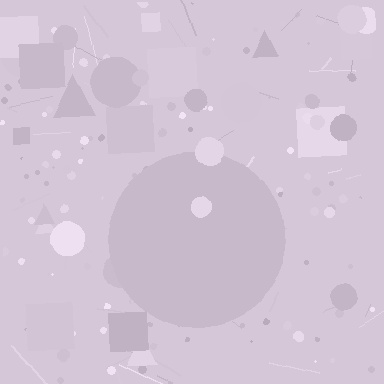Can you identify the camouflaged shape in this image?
The camouflaged shape is a circle.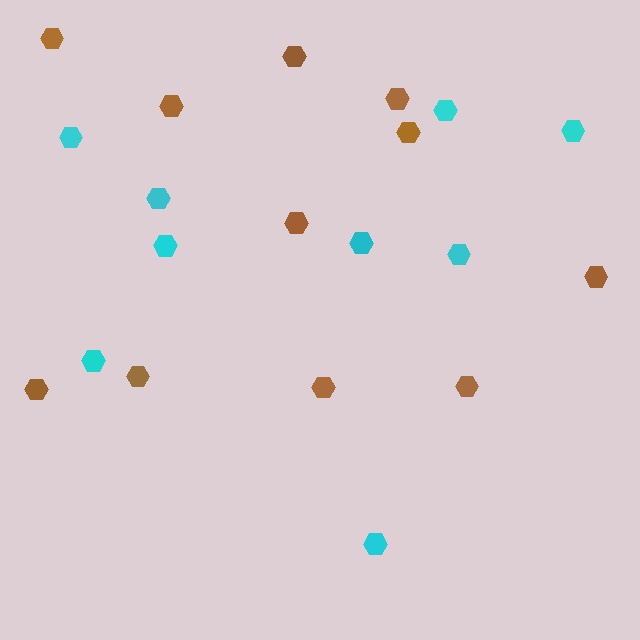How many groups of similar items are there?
There are 2 groups: one group of cyan hexagons (9) and one group of brown hexagons (11).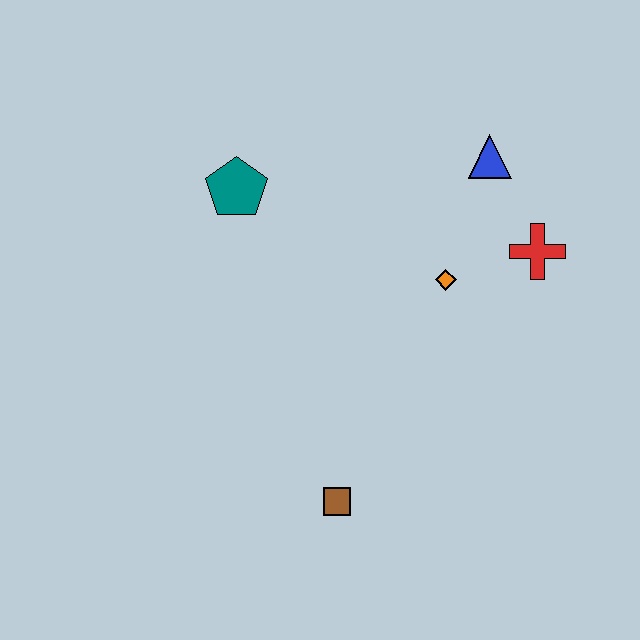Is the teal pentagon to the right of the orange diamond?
No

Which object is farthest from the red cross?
The brown square is farthest from the red cross.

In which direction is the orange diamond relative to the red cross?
The orange diamond is to the left of the red cross.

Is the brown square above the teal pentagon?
No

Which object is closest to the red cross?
The orange diamond is closest to the red cross.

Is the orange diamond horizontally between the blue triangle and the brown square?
Yes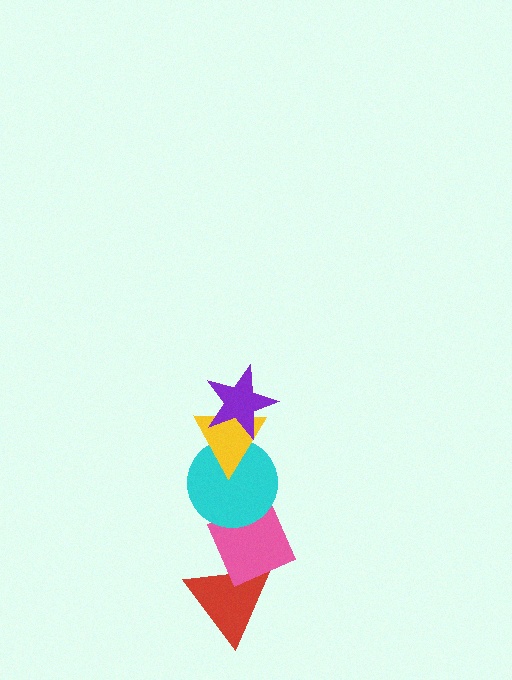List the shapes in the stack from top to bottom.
From top to bottom: the purple star, the yellow triangle, the cyan circle, the pink diamond, the red triangle.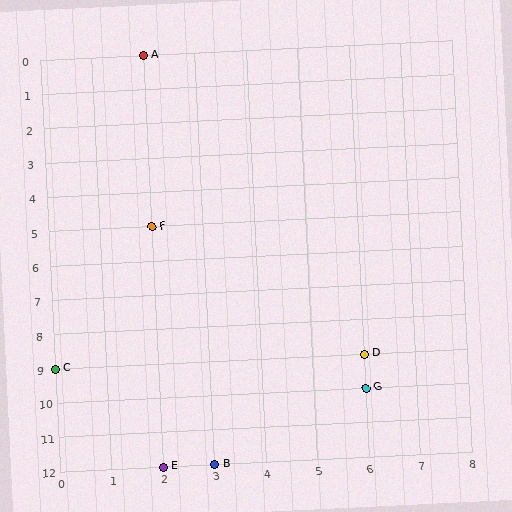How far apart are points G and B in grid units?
Points G and B are 3 columns and 2 rows apart (about 3.6 grid units diagonally).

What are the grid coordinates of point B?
Point B is at grid coordinates (3, 12).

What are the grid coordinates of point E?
Point E is at grid coordinates (2, 12).